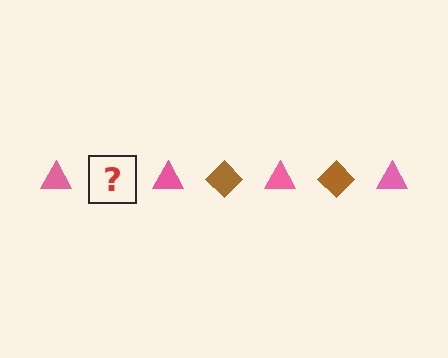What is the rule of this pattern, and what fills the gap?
The rule is that the pattern alternates between pink triangle and brown diamond. The gap should be filled with a brown diamond.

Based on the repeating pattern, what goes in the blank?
The blank should be a brown diamond.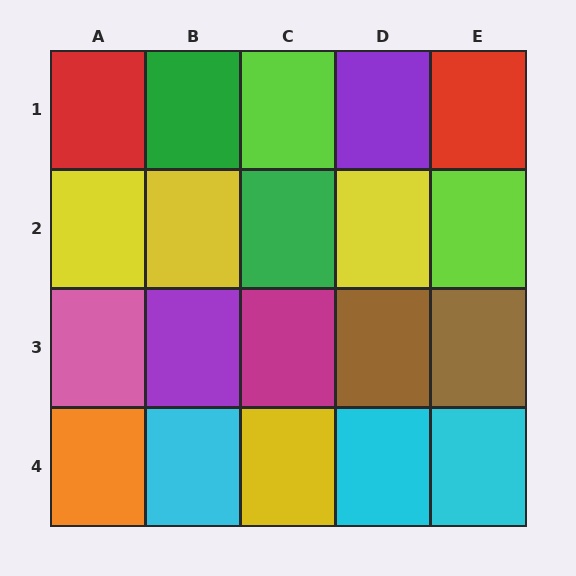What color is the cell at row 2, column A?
Yellow.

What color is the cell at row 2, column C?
Green.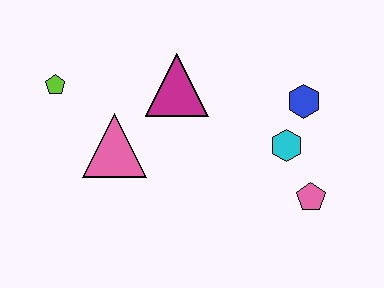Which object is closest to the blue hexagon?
The cyan hexagon is closest to the blue hexagon.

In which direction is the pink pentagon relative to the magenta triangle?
The pink pentagon is to the right of the magenta triangle.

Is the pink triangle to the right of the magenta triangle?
No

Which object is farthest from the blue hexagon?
The lime pentagon is farthest from the blue hexagon.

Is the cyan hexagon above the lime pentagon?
No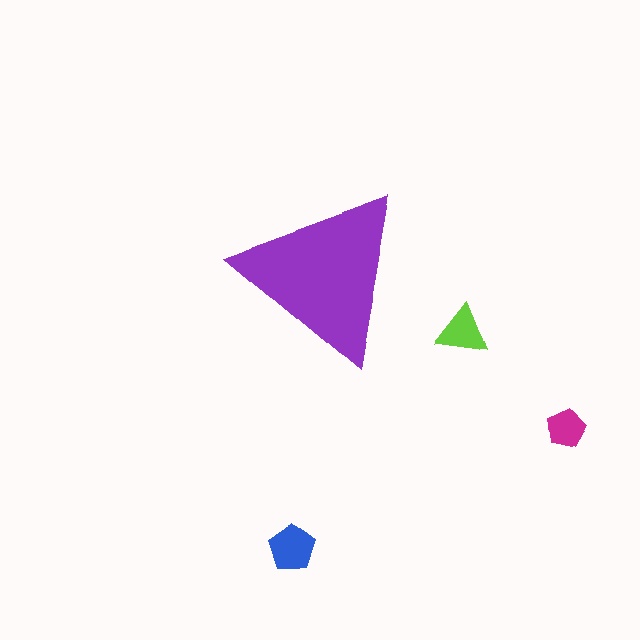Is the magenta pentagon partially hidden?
No, the magenta pentagon is fully visible.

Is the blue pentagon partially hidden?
No, the blue pentagon is fully visible.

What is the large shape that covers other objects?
A purple triangle.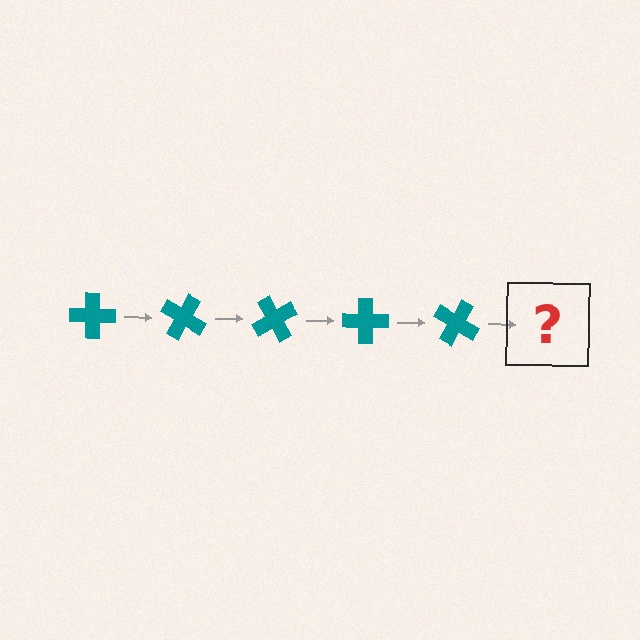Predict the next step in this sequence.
The next step is a teal cross rotated 150 degrees.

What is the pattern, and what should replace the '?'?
The pattern is that the cross rotates 30 degrees each step. The '?' should be a teal cross rotated 150 degrees.